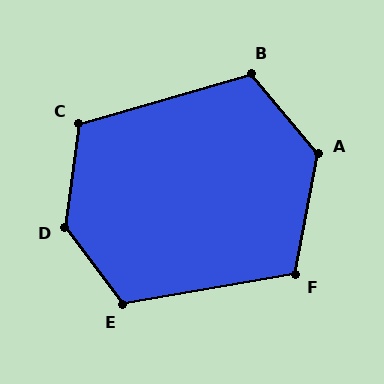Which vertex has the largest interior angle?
D, at approximately 135 degrees.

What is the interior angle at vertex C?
Approximately 114 degrees (obtuse).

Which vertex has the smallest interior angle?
F, at approximately 111 degrees.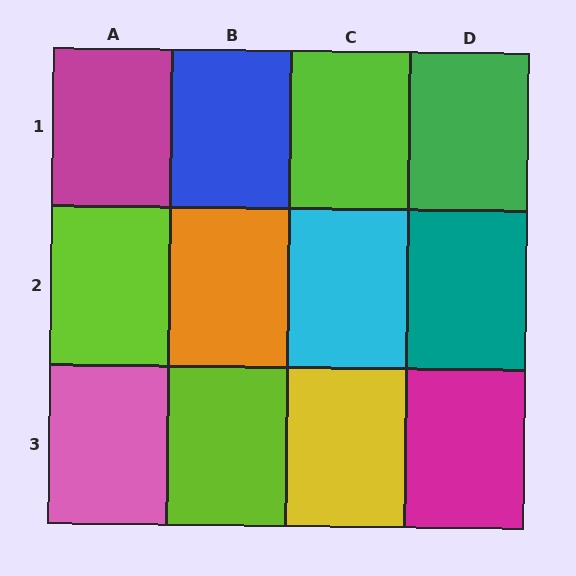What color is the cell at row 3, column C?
Yellow.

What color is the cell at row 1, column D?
Green.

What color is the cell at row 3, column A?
Pink.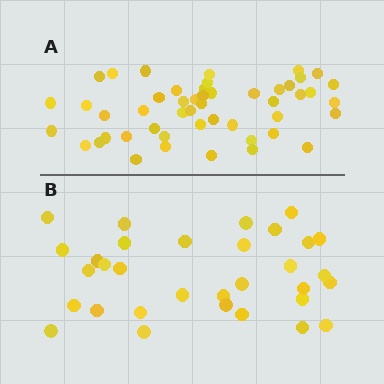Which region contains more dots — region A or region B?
Region A (the top region) has more dots.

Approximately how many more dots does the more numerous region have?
Region A has approximately 15 more dots than region B.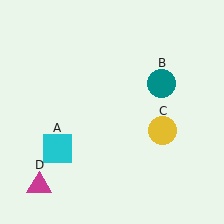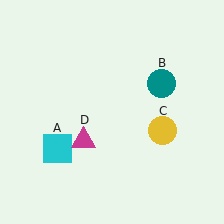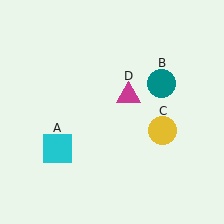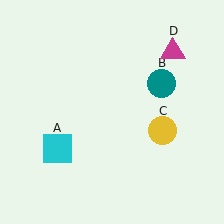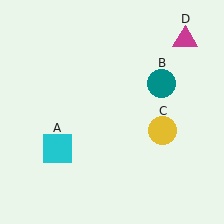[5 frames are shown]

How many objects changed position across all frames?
1 object changed position: magenta triangle (object D).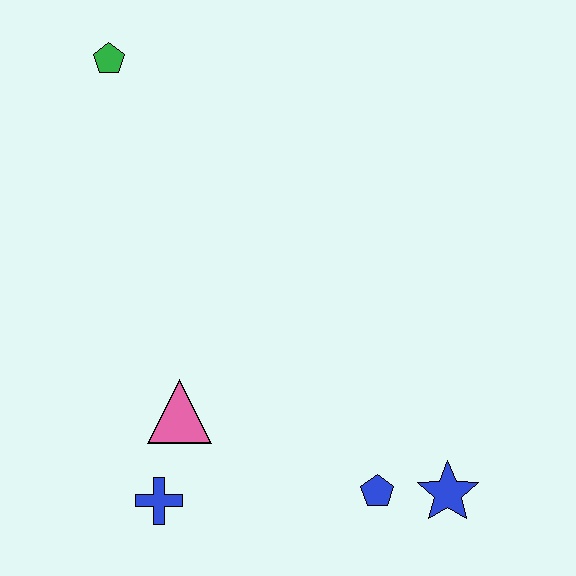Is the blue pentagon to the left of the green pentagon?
No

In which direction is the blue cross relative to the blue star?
The blue cross is to the left of the blue star.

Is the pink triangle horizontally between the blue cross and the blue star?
Yes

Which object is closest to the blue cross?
The pink triangle is closest to the blue cross.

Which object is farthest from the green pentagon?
The blue star is farthest from the green pentagon.